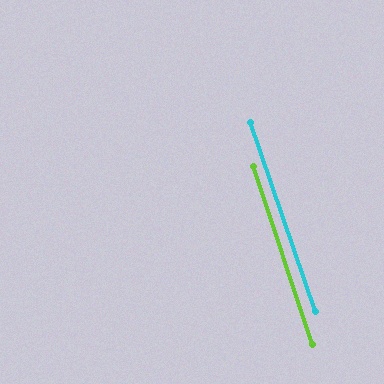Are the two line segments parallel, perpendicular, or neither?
Parallel — their directions differ by only 0.5°.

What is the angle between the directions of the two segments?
Approximately 1 degree.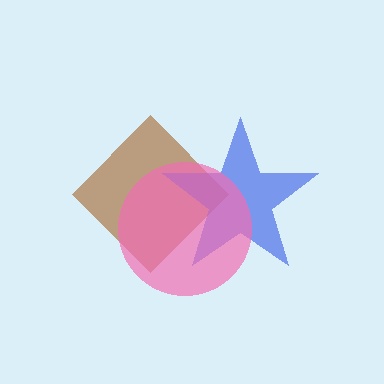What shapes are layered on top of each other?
The layered shapes are: a brown diamond, a blue star, a pink circle.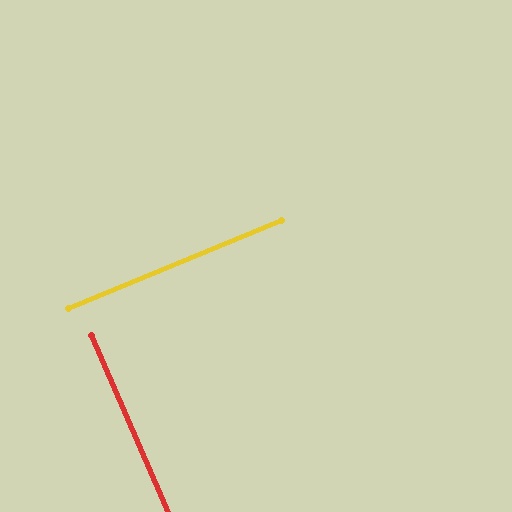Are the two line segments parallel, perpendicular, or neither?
Perpendicular — they meet at approximately 89°.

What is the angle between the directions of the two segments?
Approximately 89 degrees.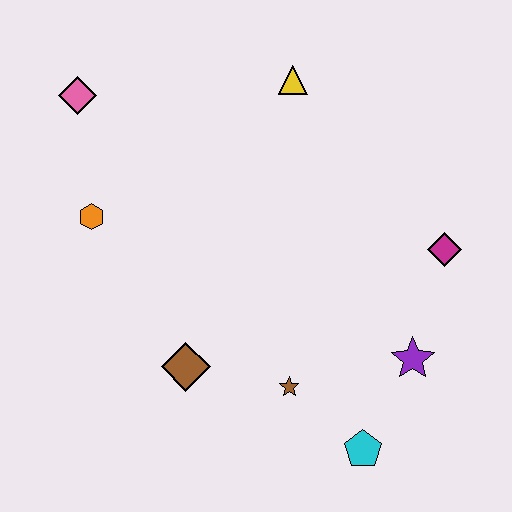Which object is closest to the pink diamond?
The orange hexagon is closest to the pink diamond.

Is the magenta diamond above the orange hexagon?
No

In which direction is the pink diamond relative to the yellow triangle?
The pink diamond is to the left of the yellow triangle.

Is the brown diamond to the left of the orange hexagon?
No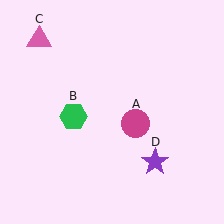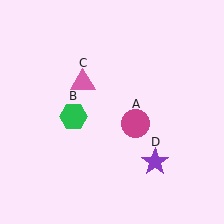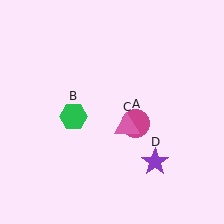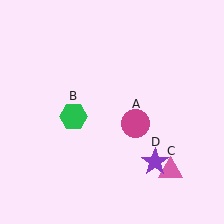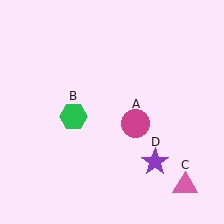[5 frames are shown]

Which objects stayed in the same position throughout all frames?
Magenta circle (object A) and green hexagon (object B) and purple star (object D) remained stationary.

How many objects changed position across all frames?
1 object changed position: pink triangle (object C).